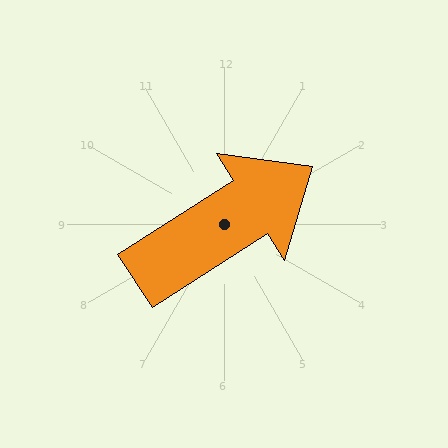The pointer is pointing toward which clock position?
Roughly 2 o'clock.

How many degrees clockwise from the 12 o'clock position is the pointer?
Approximately 57 degrees.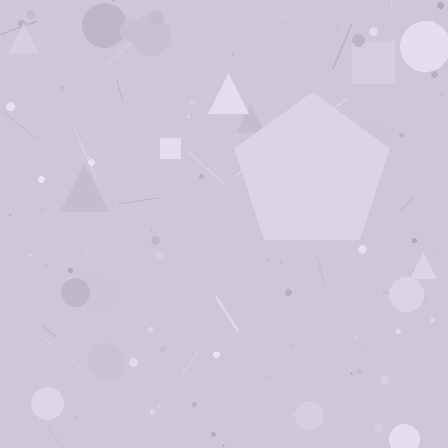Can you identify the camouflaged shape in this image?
The camouflaged shape is a pentagon.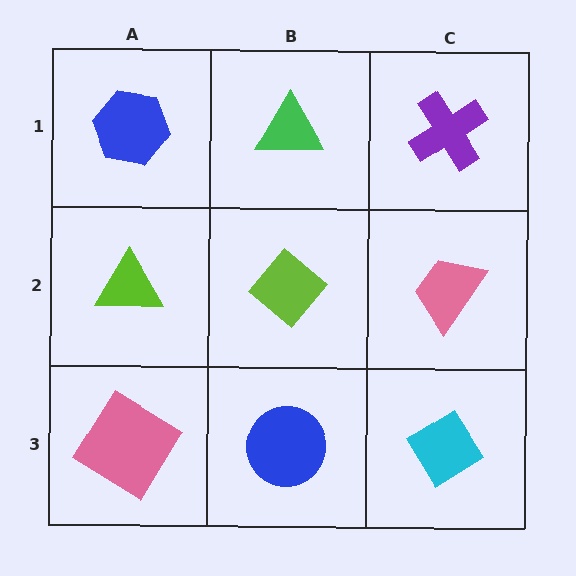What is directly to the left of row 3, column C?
A blue circle.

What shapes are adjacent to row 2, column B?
A green triangle (row 1, column B), a blue circle (row 3, column B), a lime triangle (row 2, column A), a pink trapezoid (row 2, column C).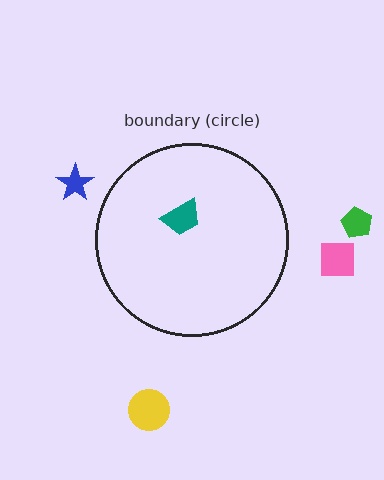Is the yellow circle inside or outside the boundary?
Outside.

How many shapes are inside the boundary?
1 inside, 4 outside.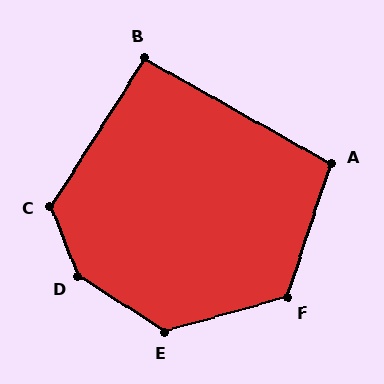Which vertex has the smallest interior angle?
B, at approximately 93 degrees.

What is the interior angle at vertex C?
Approximately 127 degrees (obtuse).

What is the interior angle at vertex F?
Approximately 124 degrees (obtuse).